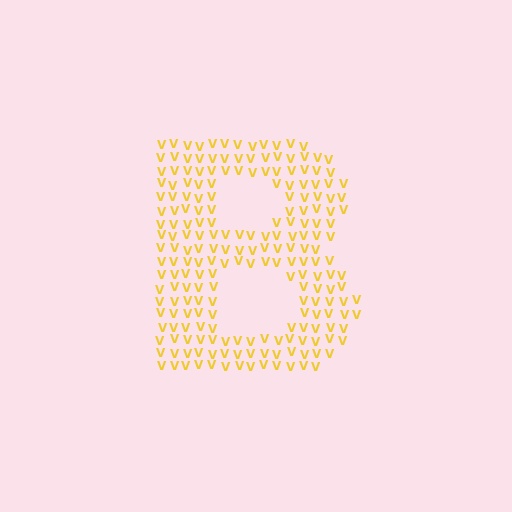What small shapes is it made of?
It is made of small letter V's.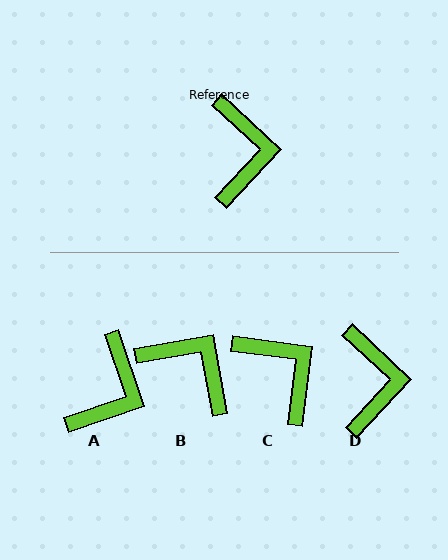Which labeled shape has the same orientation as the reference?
D.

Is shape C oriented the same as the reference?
No, it is off by about 35 degrees.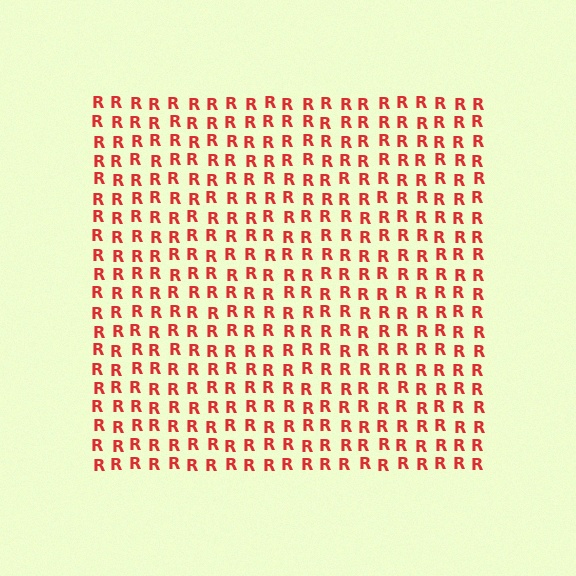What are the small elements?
The small elements are letter R's.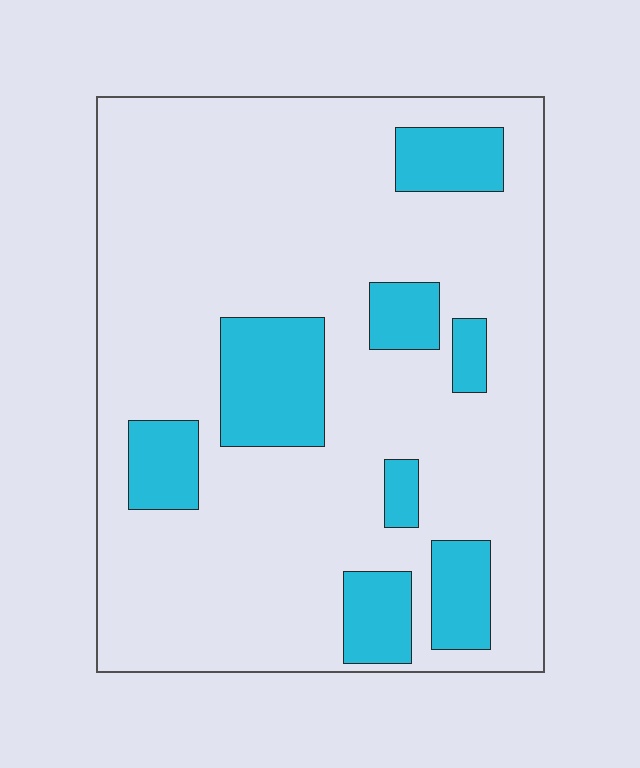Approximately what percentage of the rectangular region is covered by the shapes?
Approximately 20%.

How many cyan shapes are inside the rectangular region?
8.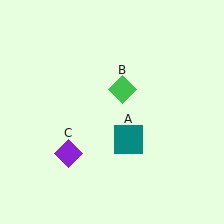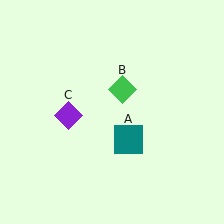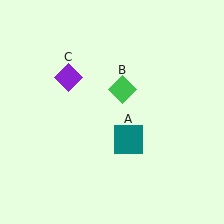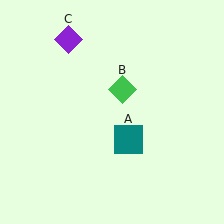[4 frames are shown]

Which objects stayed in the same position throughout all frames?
Teal square (object A) and green diamond (object B) remained stationary.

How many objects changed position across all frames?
1 object changed position: purple diamond (object C).